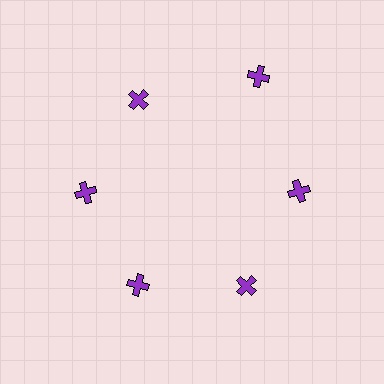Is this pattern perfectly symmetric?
No. The 6 purple crosses are arranged in a ring, but one element near the 1 o'clock position is pushed outward from the center, breaking the 6-fold rotational symmetry.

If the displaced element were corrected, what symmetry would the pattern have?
It would have 6-fold rotational symmetry — the pattern would map onto itself every 60 degrees.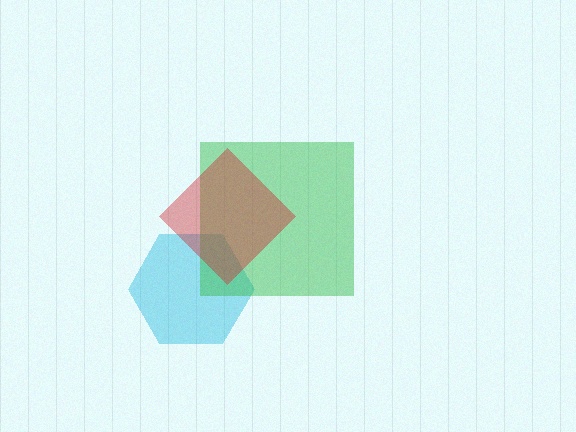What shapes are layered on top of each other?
The layered shapes are: a cyan hexagon, a green square, a red diamond.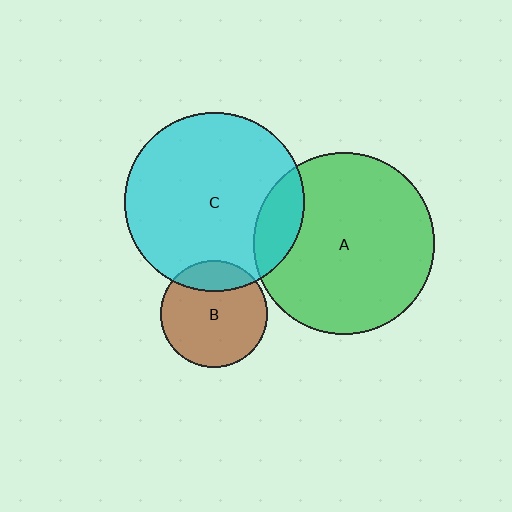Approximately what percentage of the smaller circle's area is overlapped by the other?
Approximately 20%.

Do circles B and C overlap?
Yes.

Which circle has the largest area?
Circle A (green).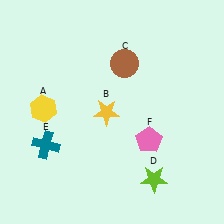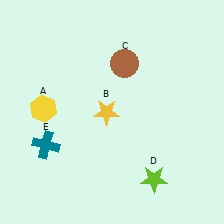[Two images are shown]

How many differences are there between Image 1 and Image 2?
There is 1 difference between the two images.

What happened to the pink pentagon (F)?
The pink pentagon (F) was removed in Image 2. It was in the bottom-right area of Image 1.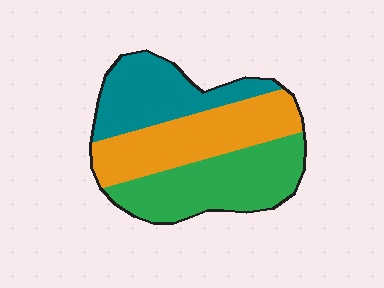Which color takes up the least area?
Teal, at roughly 30%.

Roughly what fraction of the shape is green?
Green takes up about three eighths (3/8) of the shape.